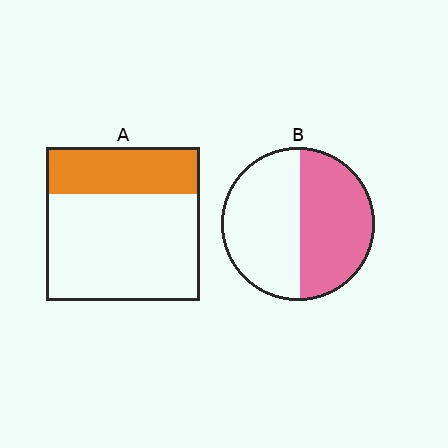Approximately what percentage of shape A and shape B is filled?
A is approximately 30% and B is approximately 50%.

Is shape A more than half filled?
No.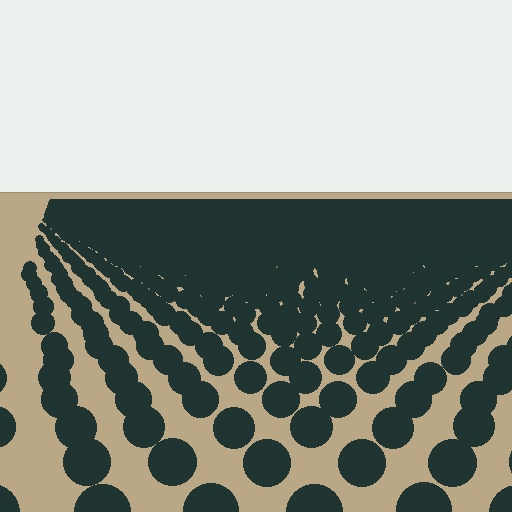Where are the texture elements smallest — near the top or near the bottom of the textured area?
Near the top.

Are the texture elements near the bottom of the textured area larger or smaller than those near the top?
Larger. Near the bottom, elements are closer to the viewer and appear at a bigger on-screen size.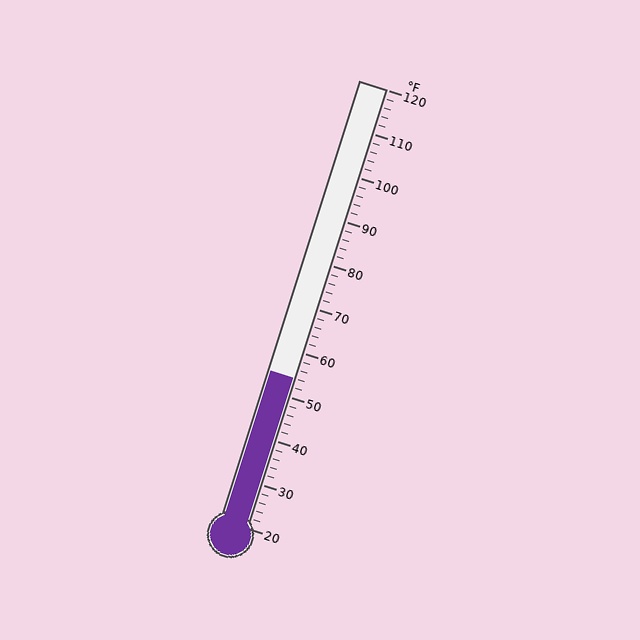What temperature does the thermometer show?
The thermometer shows approximately 54°F.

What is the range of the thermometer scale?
The thermometer scale ranges from 20°F to 120°F.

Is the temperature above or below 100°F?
The temperature is below 100°F.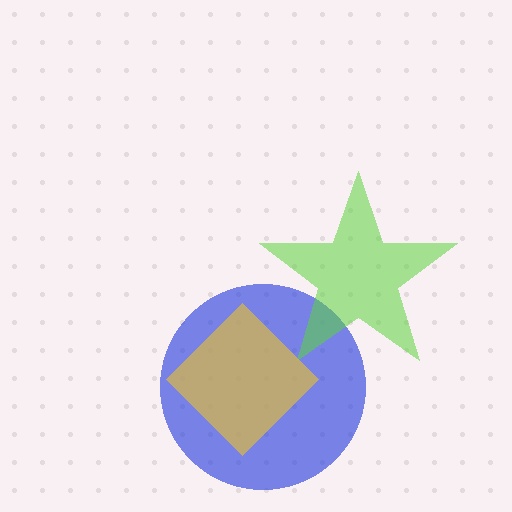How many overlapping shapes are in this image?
There are 3 overlapping shapes in the image.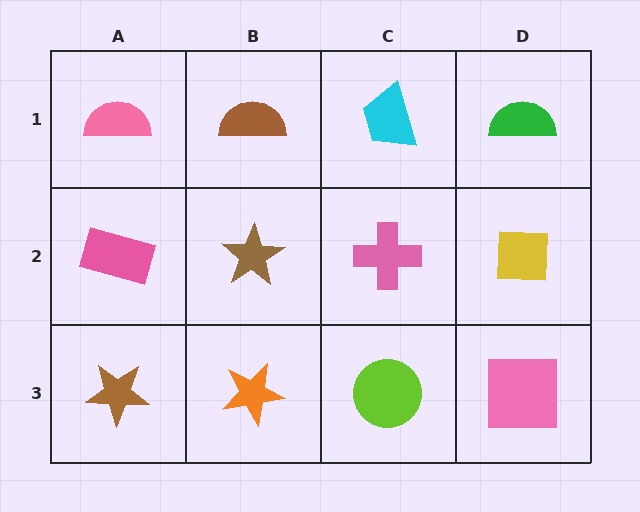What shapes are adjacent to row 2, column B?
A brown semicircle (row 1, column B), an orange star (row 3, column B), a pink rectangle (row 2, column A), a pink cross (row 2, column C).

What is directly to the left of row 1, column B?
A pink semicircle.